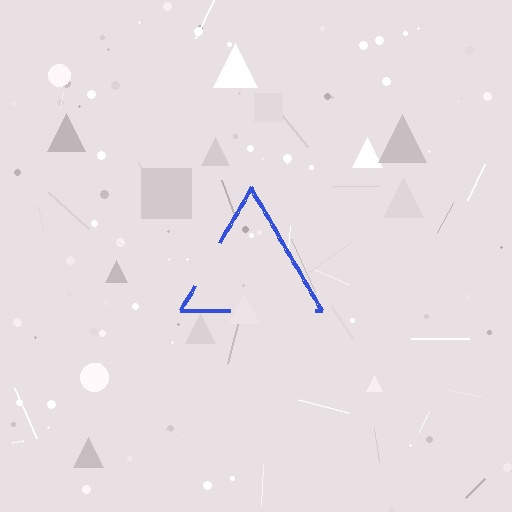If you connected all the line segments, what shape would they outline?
They would outline a triangle.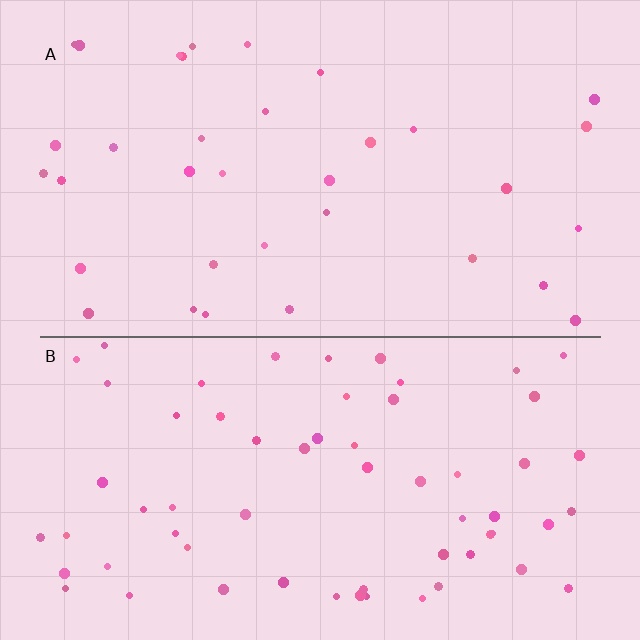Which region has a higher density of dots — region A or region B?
B (the bottom).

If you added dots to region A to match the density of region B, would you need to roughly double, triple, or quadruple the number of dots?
Approximately double.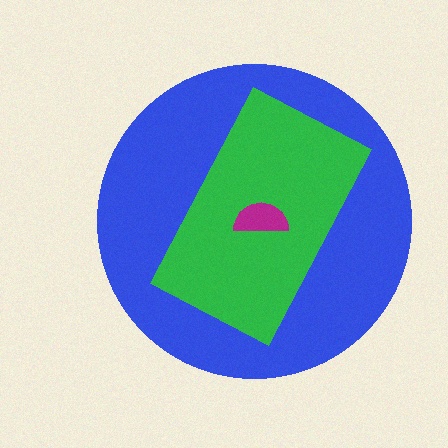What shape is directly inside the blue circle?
The green rectangle.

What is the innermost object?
The magenta semicircle.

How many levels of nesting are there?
3.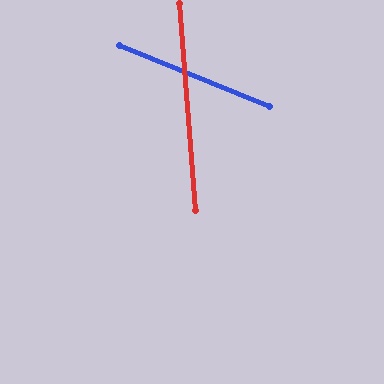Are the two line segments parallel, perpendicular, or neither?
Neither parallel nor perpendicular — they differ by about 63°.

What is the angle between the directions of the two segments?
Approximately 63 degrees.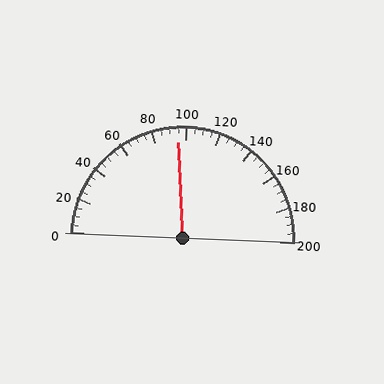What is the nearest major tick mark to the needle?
The nearest major tick mark is 100.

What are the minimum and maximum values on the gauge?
The gauge ranges from 0 to 200.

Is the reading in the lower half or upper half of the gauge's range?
The reading is in the lower half of the range (0 to 200).